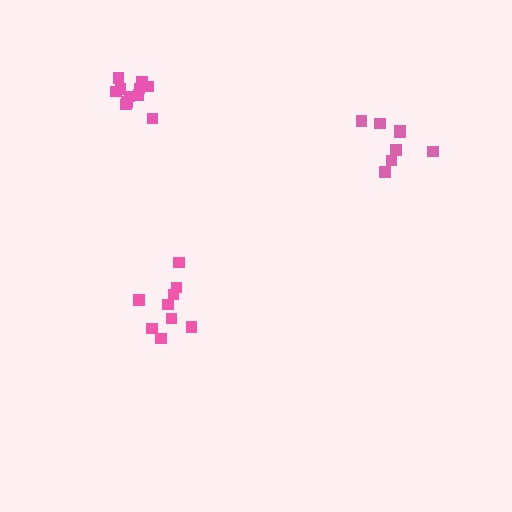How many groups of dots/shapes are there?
There are 3 groups.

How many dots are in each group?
Group 1: 8 dots, Group 2: 9 dots, Group 3: 11 dots (28 total).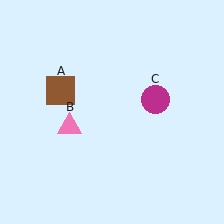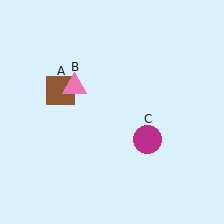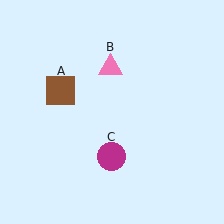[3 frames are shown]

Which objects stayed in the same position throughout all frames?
Brown square (object A) remained stationary.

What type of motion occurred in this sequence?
The pink triangle (object B), magenta circle (object C) rotated clockwise around the center of the scene.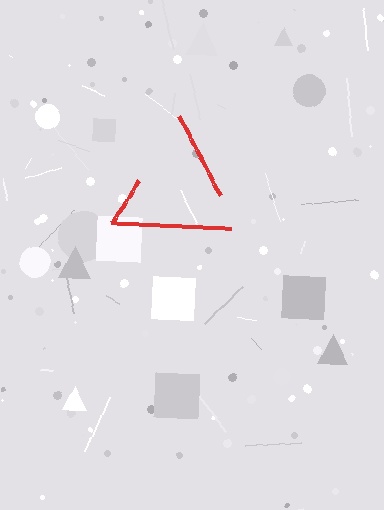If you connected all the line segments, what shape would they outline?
They would outline a triangle.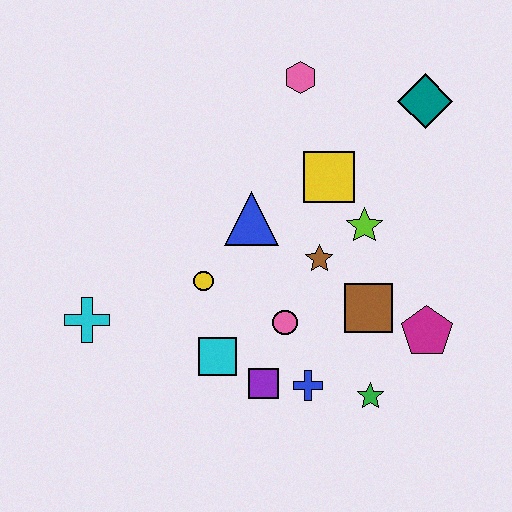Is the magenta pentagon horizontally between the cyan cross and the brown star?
No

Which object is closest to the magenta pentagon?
The brown square is closest to the magenta pentagon.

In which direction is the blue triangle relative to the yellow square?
The blue triangle is to the left of the yellow square.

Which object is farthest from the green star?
The pink hexagon is farthest from the green star.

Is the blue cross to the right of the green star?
No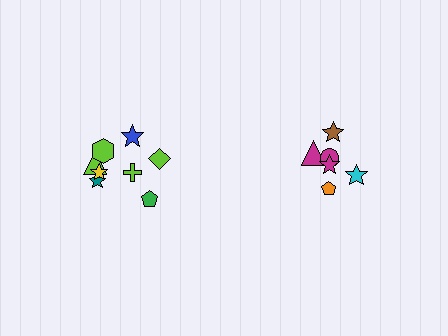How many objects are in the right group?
There are 6 objects.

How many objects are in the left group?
There are 8 objects.